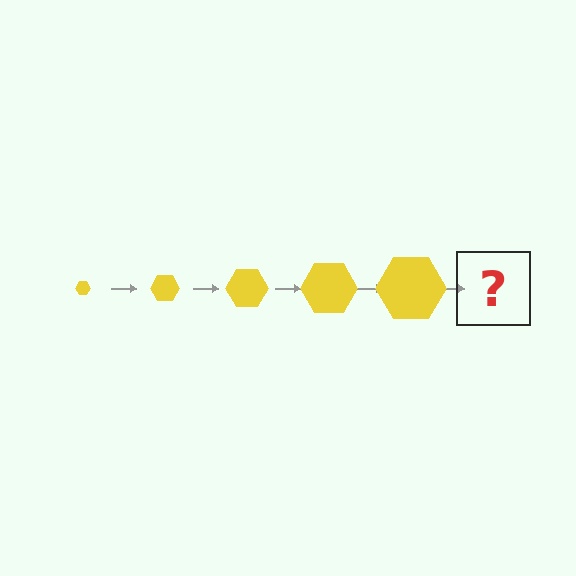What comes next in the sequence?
The next element should be a yellow hexagon, larger than the previous one.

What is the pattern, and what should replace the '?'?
The pattern is that the hexagon gets progressively larger each step. The '?' should be a yellow hexagon, larger than the previous one.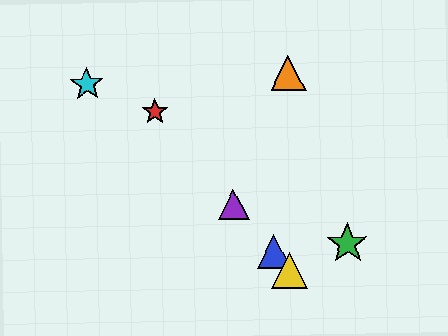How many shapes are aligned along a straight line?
4 shapes (the red star, the blue triangle, the yellow triangle, the purple triangle) are aligned along a straight line.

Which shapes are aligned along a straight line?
The red star, the blue triangle, the yellow triangle, the purple triangle are aligned along a straight line.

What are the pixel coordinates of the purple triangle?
The purple triangle is at (234, 204).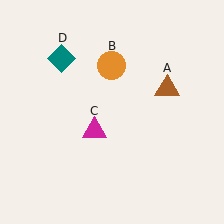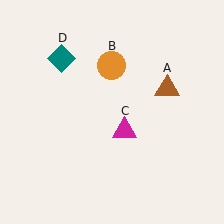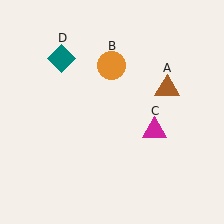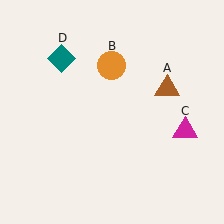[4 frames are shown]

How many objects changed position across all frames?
1 object changed position: magenta triangle (object C).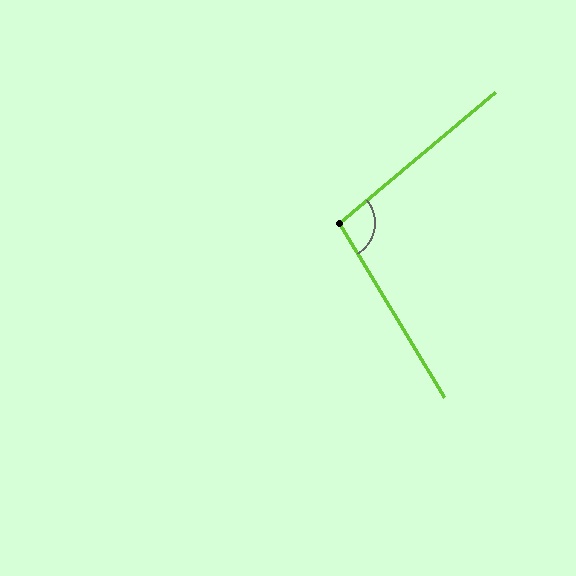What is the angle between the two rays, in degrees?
Approximately 99 degrees.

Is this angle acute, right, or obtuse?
It is obtuse.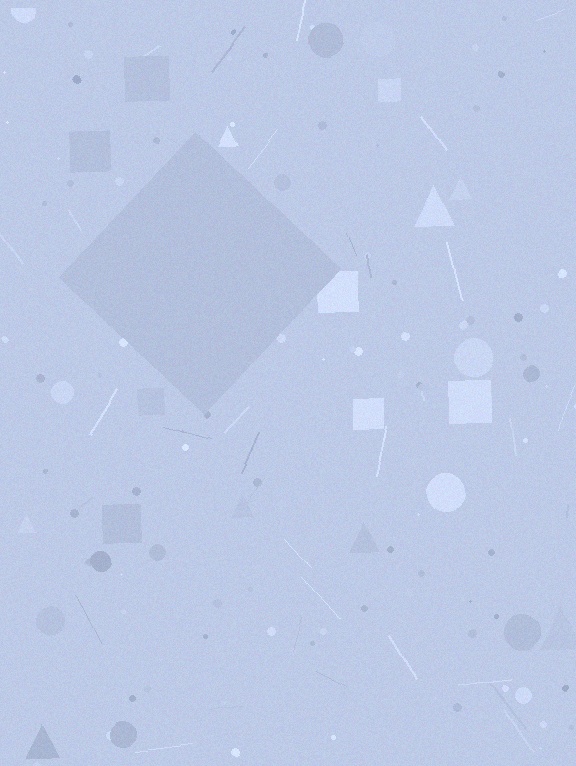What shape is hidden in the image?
A diamond is hidden in the image.